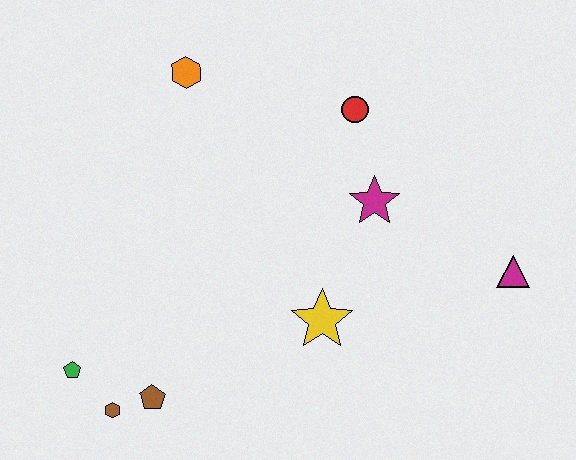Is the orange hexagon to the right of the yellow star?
No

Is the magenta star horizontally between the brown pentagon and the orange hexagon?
No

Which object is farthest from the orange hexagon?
The magenta triangle is farthest from the orange hexagon.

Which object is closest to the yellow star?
The magenta star is closest to the yellow star.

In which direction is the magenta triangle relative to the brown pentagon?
The magenta triangle is to the right of the brown pentagon.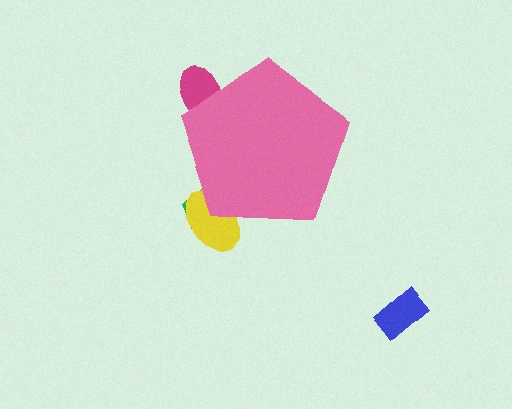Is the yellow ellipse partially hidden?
Yes, the yellow ellipse is partially hidden behind the pink pentagon.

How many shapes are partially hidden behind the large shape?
3 shapes are partially hidden.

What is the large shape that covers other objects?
A pink pentagon.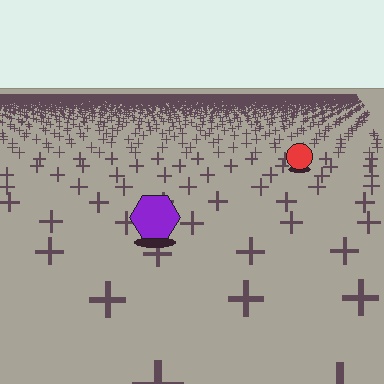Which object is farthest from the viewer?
The red circle is farthest from the viewer. It appears smaller and the ground texture around it is denser.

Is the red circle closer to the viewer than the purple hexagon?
No. The purple hexagon is closer — you can tell from the texture gradient: the ground texture is coarser near it.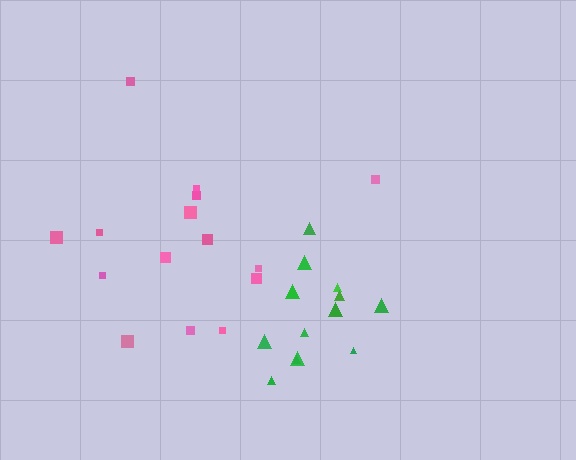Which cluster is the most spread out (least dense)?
Pink.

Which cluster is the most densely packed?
Green.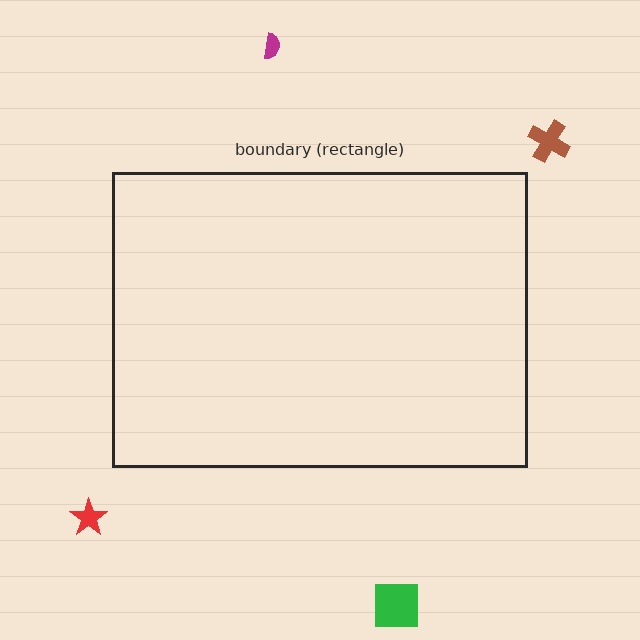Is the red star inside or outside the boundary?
Outside.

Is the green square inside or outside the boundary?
Outside.